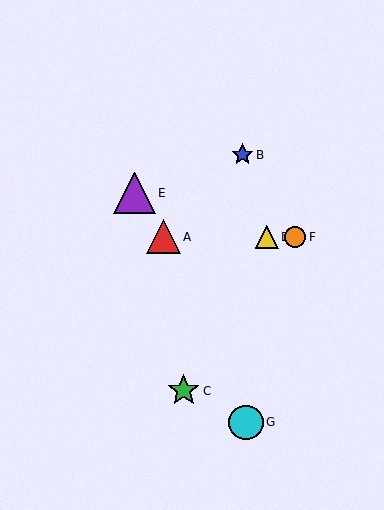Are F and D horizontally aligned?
Yes, both are at y≈237.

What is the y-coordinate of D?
Object D is at y≈237.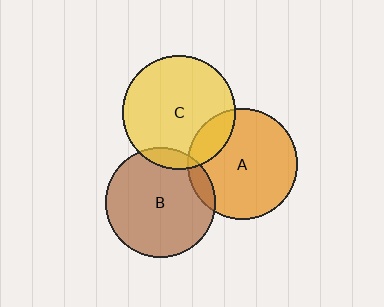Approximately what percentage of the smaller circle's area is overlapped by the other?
Approximately 15%.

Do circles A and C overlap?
Yes.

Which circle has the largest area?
Circle C (yellow).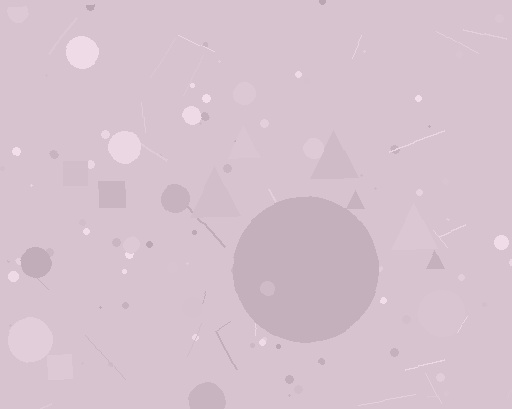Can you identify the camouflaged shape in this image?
The camouflaged shape is a circle.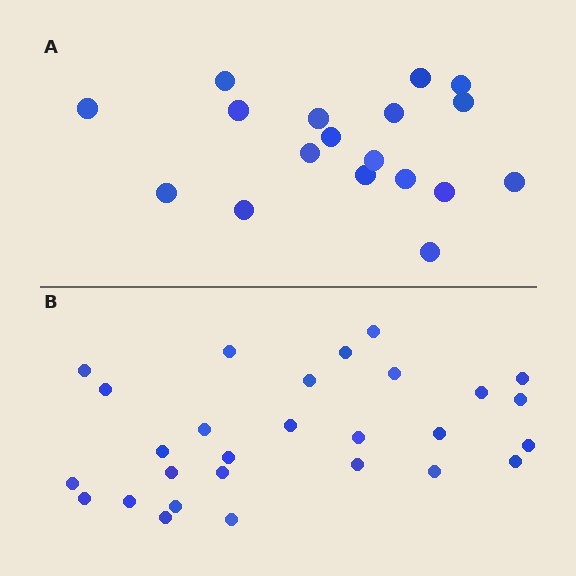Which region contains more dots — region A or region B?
Region B (the bottom region) has more dots.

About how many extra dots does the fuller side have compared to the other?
Region B has roughly 10 or so more dots than region A.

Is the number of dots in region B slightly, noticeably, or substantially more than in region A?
Region B has substantially more. The ratio is roughly 1.6 to 1.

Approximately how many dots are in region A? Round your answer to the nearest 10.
About 20 dots. (The exact count is 18, which rounds to 20.)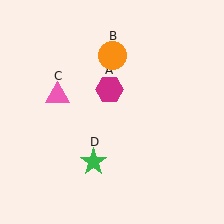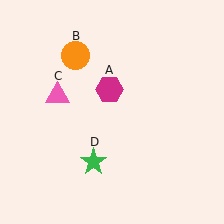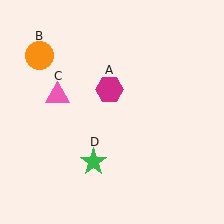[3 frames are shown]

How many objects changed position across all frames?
1 object changed position: orange circle (object B).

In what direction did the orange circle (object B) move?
The orange circle (object B) moved left.